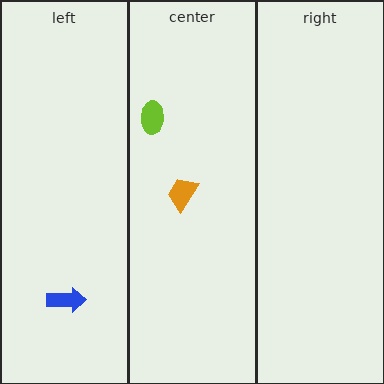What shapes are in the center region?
The lime ellipse, the orange trapezoid.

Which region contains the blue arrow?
The left region.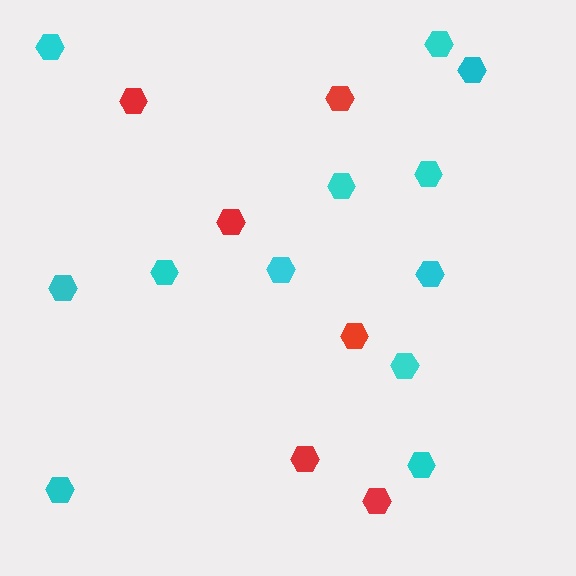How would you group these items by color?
There are 2 groups: one group of cyan hexagons (12) and one group of red hexagons (6).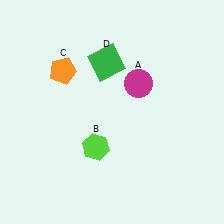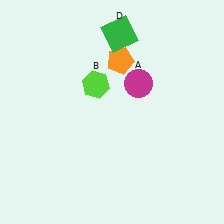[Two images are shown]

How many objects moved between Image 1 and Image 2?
3 objects moved between the two images.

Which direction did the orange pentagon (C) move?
The orange pentagon (C) moved right.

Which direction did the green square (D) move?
The green square (D) moved up.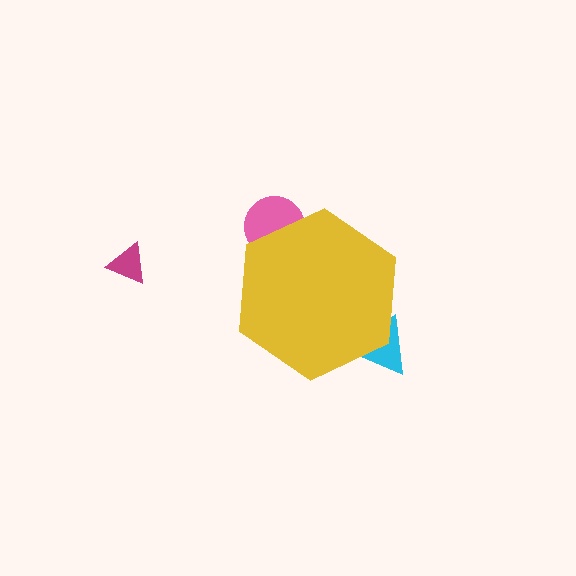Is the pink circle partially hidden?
Yes, the pink circle is partially hidden behind the yellow hexagon.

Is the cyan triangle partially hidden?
Yes, the cyan triangle is partially hidden behind the yellow hexagon.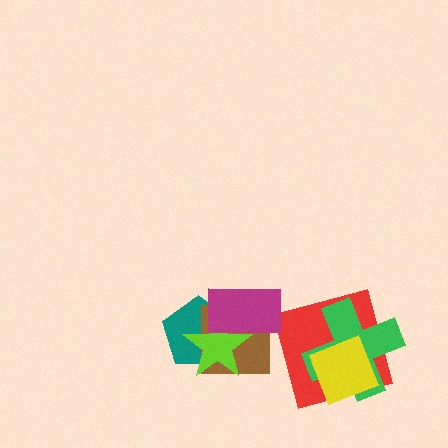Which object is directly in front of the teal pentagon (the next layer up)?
The brown square is directly in front of the teal pentagon.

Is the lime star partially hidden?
Yes, it is partially covered by another shape.